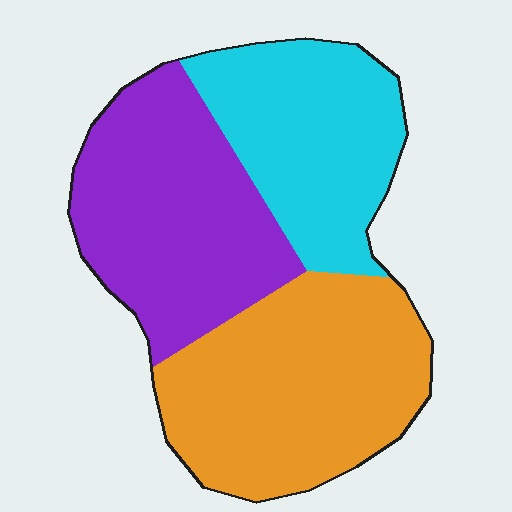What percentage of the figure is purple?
Purple covers about 35% of the figure.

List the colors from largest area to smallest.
From largest to smallest: orange, purple, cyan.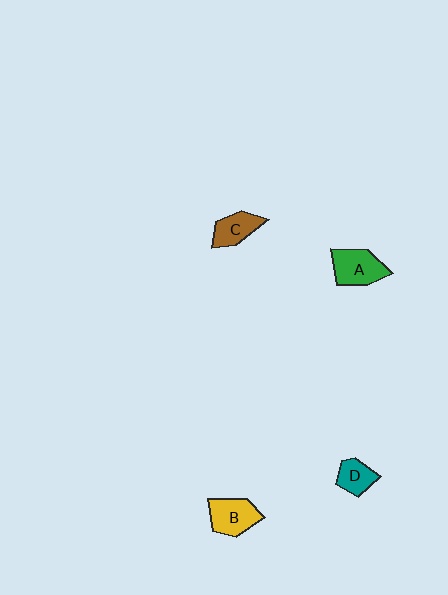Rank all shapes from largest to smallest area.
From largest to smallest: A (green), B (yellow), C (brown), D (teal).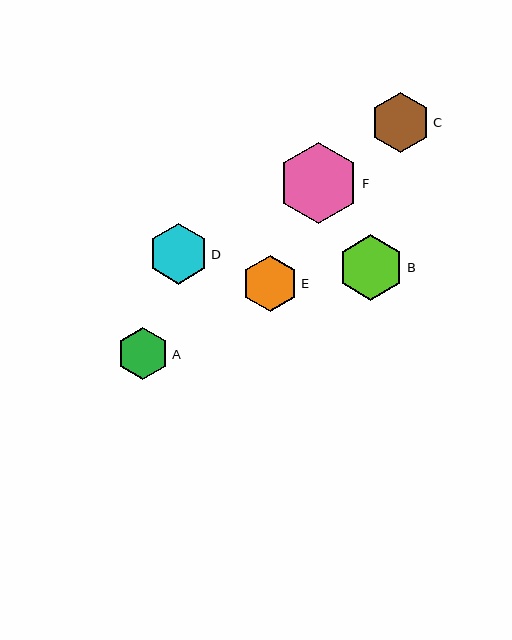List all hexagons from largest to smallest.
From largest to smallest: F, B, D, C, E, A.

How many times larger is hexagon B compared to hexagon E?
Hexagon B is approximately 1.2 times the size of hexagon E.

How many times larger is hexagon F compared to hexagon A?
Hexagon F is approximately 1.6 times the size of hexagon A.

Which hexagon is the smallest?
Hexagon A is the smallest with a size of approximately 52 pixels.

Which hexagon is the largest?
Hexagon F is the largest with a size of approximately 81 pixels.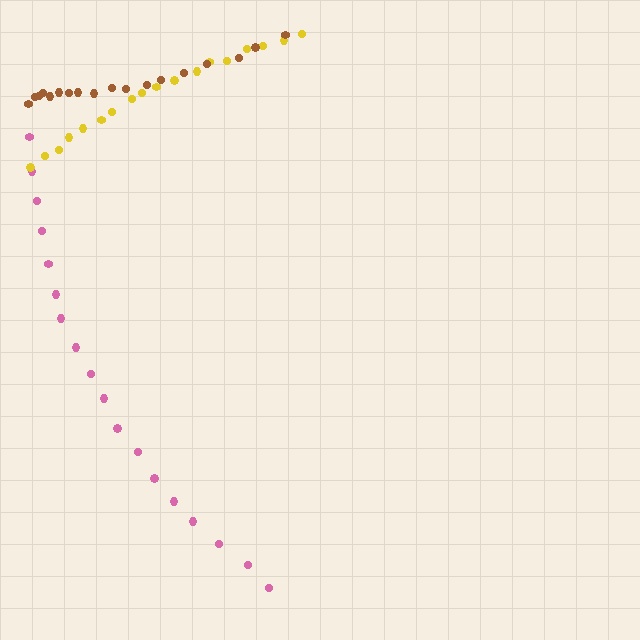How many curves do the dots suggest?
There are 3 distinct paths.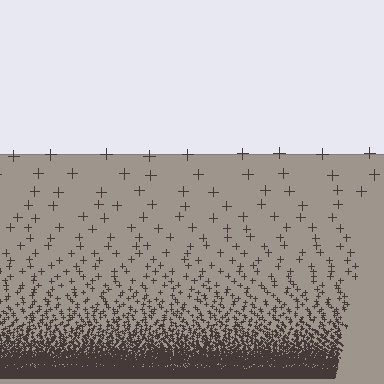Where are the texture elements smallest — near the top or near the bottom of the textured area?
Near the bottom.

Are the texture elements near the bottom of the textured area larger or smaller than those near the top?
Smaller. The gradient is inverted — elements near the bottom are smaller and denser.